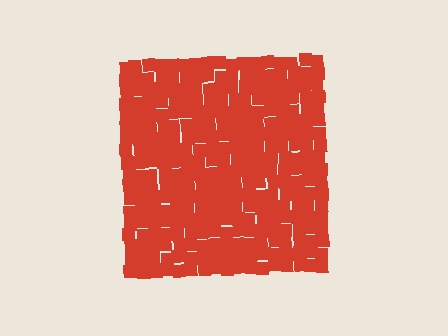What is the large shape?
The large shape is a square.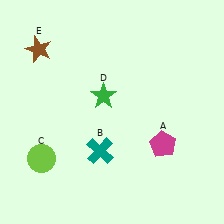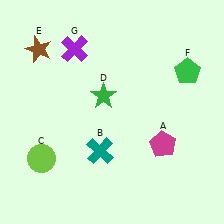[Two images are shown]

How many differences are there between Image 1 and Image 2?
There are 2 differences between the two images.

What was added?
A green pentagon (F), a purple cross (G) were added in Image 2.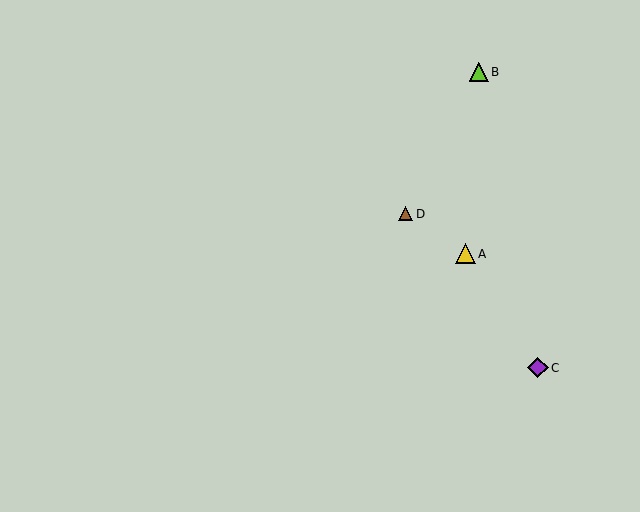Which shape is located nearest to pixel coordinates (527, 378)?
The purple diamond (labeled C) at (538, 368) is nearest to that location.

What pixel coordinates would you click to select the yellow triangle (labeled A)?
Click at (466, 254) to select the yellow triangle A.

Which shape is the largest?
The purple diamond (labeled C) is the largest.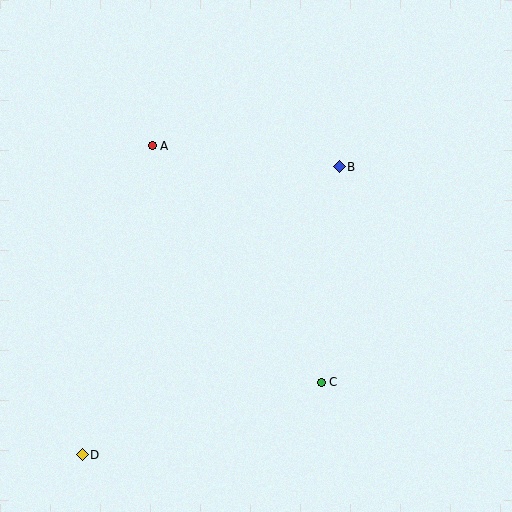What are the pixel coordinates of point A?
Point A is at (152, 146).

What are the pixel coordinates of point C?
Point C is at (321, 382).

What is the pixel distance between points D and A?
The distance between D and A is 317 pixels.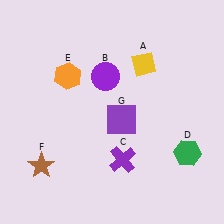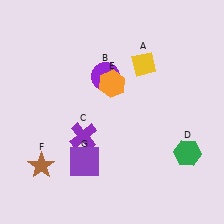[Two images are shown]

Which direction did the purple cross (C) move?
The purple cross (C) moved left.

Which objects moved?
The objects that moved are: the purple cross (C), the orange hexagon (E), the purple square (G).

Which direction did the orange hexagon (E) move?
The orange hexagon (E) moved right.